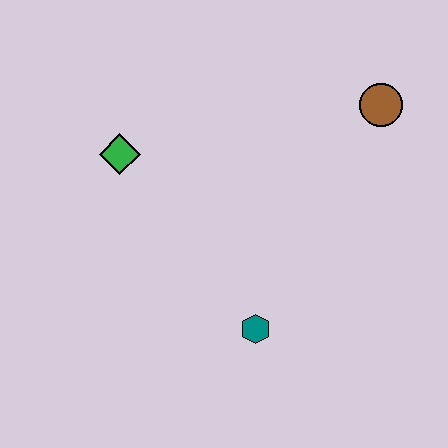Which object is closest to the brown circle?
The teal hexagon is closest to the brown circle.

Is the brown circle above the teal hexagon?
Yes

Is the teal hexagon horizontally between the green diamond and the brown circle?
Yes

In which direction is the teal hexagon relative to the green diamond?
The teal hexagon is below the green diamond.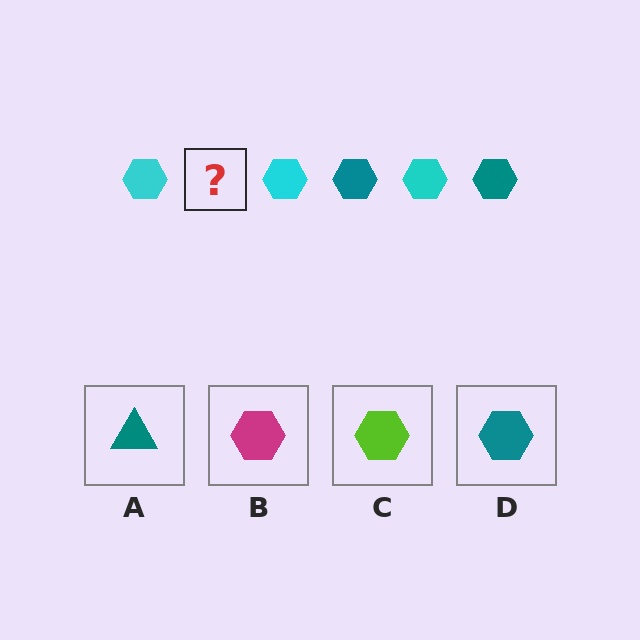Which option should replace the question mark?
Option D.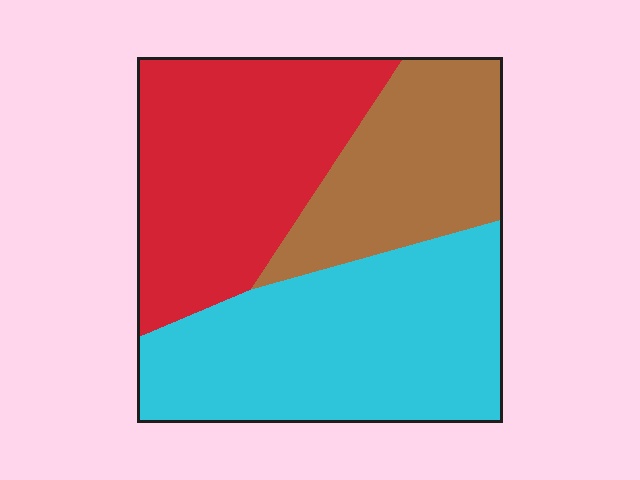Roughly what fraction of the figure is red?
Red covers roughly 35% of the figure.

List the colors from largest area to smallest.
From largest to smallest: cyan, red, brown.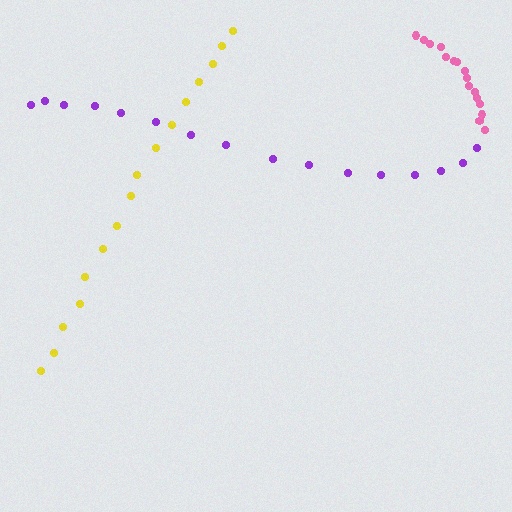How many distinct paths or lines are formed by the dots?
There are 3 distinct paths.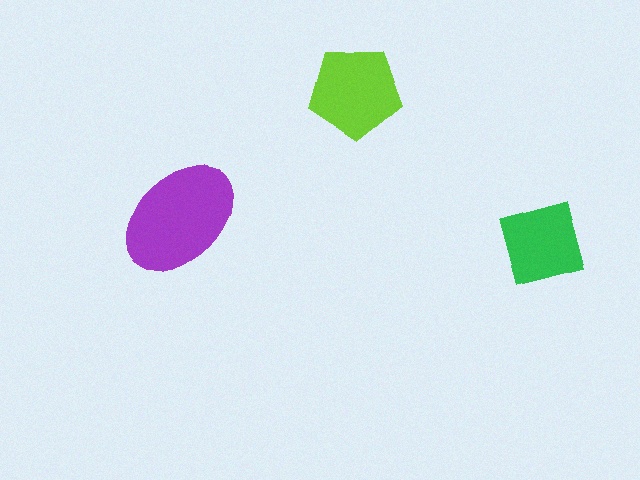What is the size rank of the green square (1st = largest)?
3rd.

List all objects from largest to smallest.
The purple ellipse, the lime pentagon, the green square.